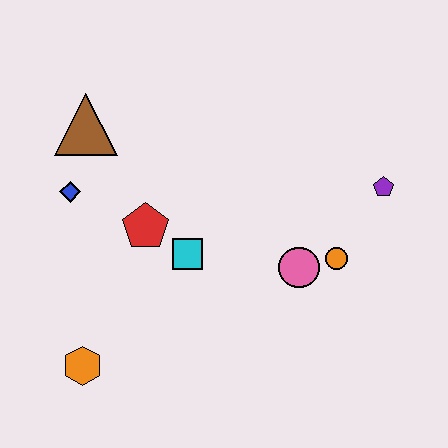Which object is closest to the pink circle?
The orange circle is closest to the pink circle.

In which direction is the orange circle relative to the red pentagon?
The orange circle is to the right of the red pentagon.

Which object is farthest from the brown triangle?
The purple pentagon is farthest from the brown triangle.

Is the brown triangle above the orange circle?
Yes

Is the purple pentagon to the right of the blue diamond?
Yes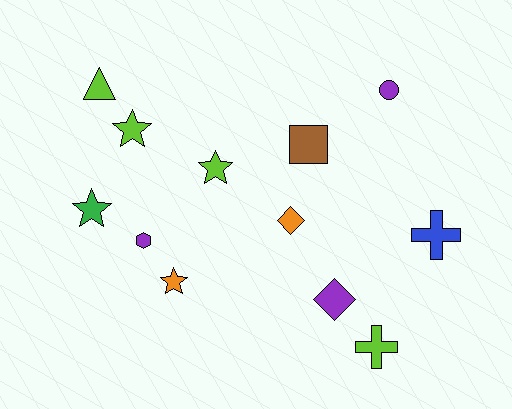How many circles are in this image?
There is 1 circle.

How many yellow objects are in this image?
There are no yellow objects.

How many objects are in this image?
There are 12 objects.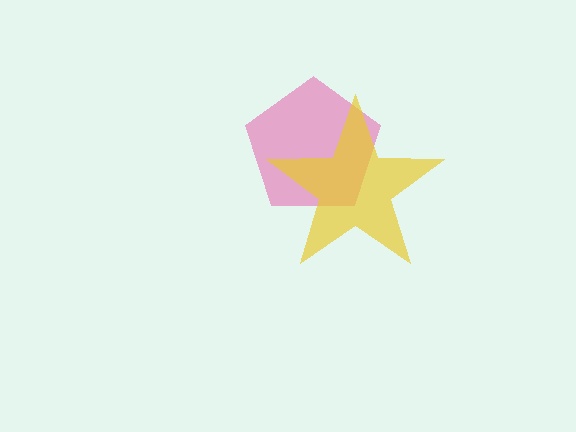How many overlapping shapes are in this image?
There are 2 overlapping shapes in the image.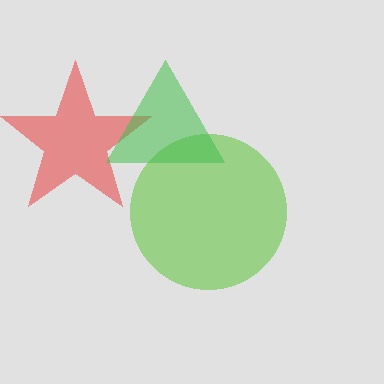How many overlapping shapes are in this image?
There are 3 overlapping shapes in the image.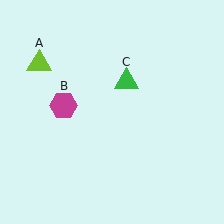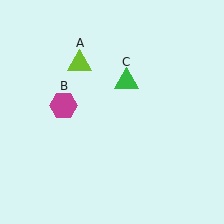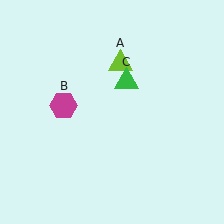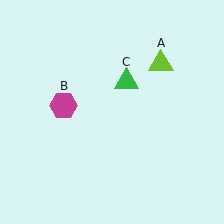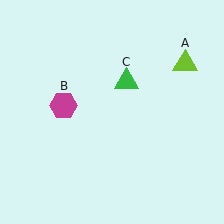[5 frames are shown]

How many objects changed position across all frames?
1 object changed position: lime triangle (object A).